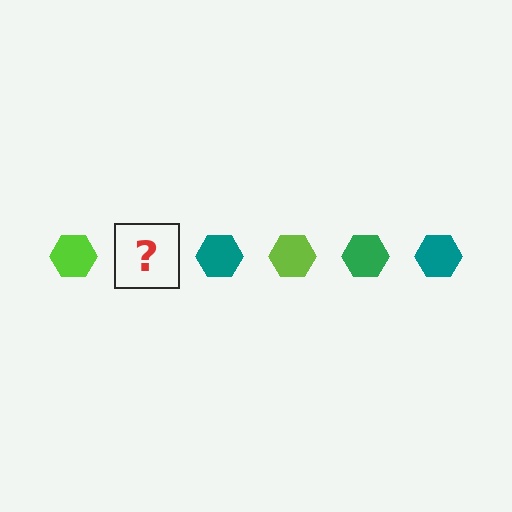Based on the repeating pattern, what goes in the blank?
The blank should be a green hexagon.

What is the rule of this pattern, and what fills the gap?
The rule is that the pattern cycles through lime, green, teal hexagons. The gap should be filled with a green hexagon.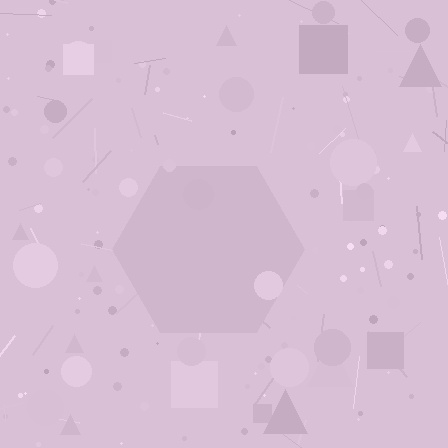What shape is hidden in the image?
A hexagon is hidden in the image.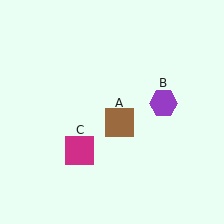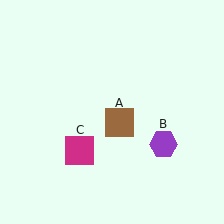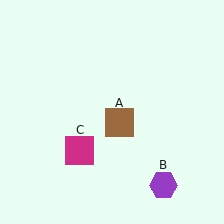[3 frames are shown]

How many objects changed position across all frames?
1 object changed position: purple hexagon (object B).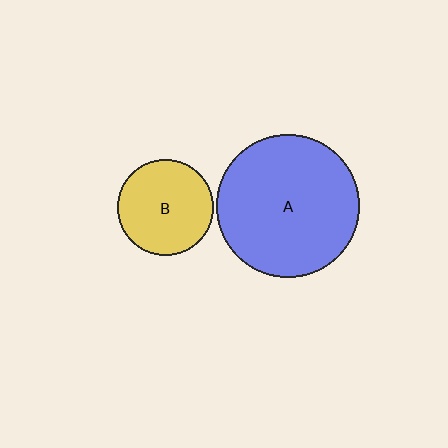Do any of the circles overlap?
No, none of the circles overlap.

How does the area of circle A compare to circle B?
Approximately 2.2 times.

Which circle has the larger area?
Circle A (blue).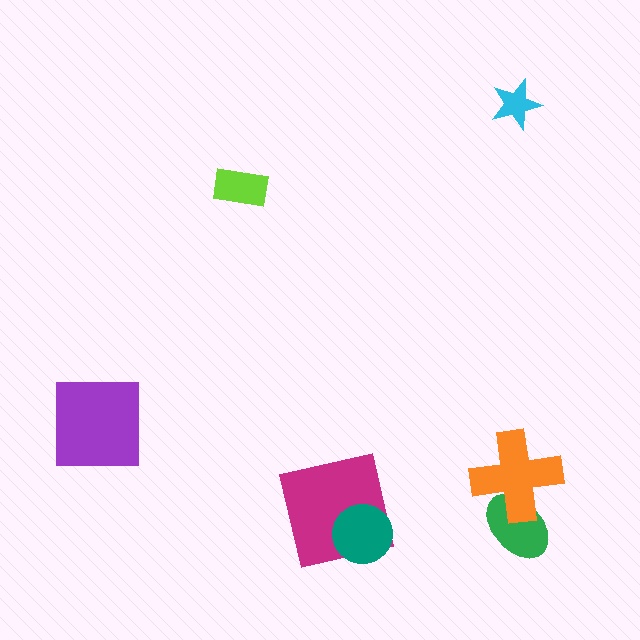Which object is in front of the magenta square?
The teal circle is in front of the magenta square.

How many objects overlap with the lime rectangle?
0 objects overlap with the lime rectangle.